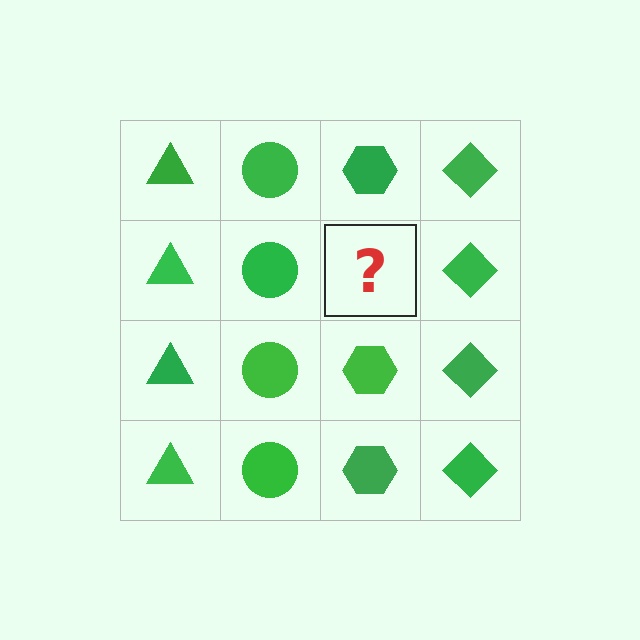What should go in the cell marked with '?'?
The missing cell should contain a green hexagon.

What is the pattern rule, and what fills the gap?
The rule is that each column has a consistent shape. The gap should be filled with a green hexagon.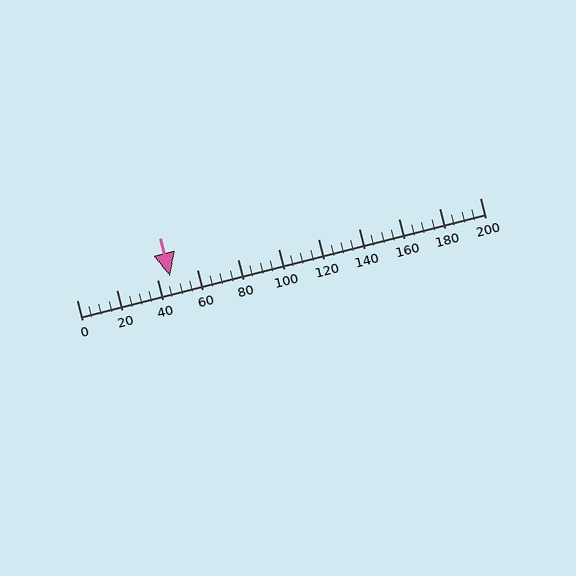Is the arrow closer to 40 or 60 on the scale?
The arrow is closer to 40.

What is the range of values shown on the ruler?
The ruler shows values from 0 to 200.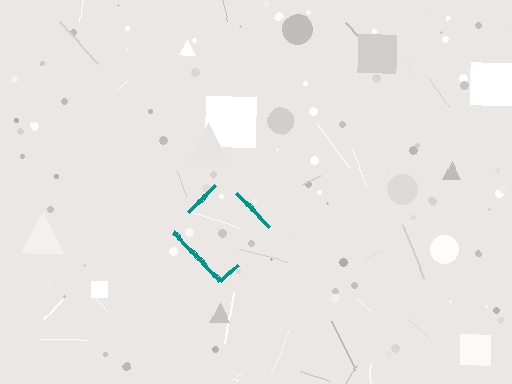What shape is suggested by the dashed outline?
The dashed outline suggests a diamond.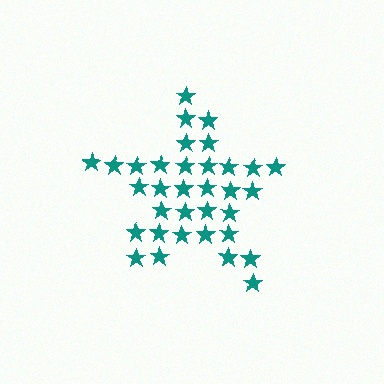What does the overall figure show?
The overall figure shows a star.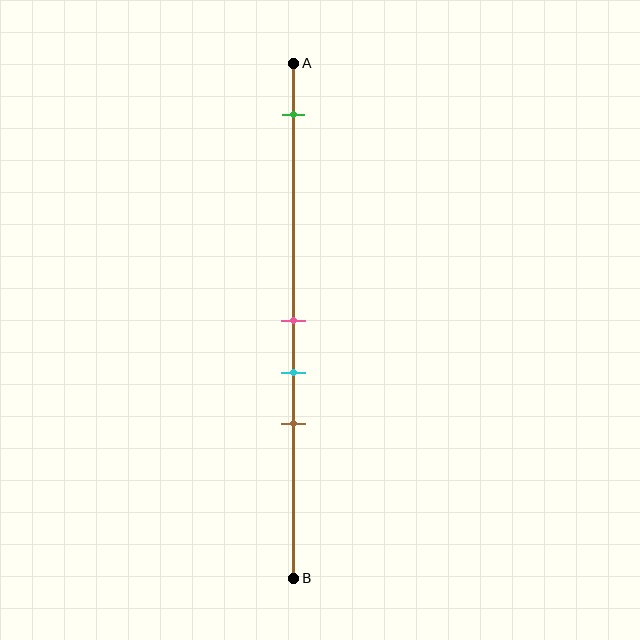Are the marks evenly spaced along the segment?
No, the marks are not evenly spaced.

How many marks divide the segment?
There are 4 marks dividing the segment.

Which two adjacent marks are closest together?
The pink and cyan marks are the closest adjacent pair.